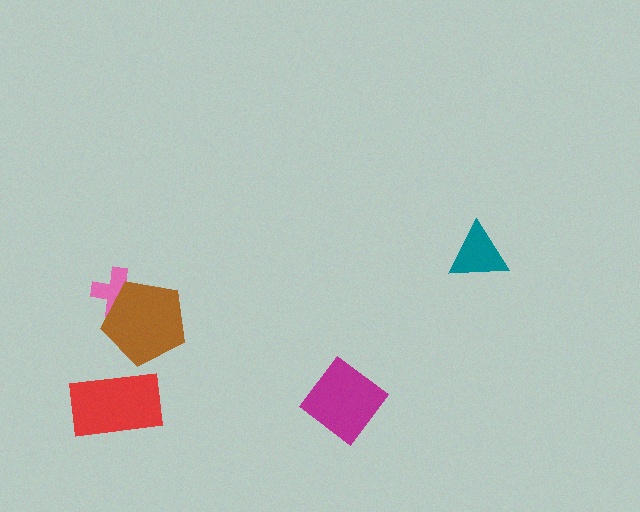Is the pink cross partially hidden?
Yes, it is partially covered by another shape.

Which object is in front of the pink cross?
The brown pentagon is in front of the pink cross.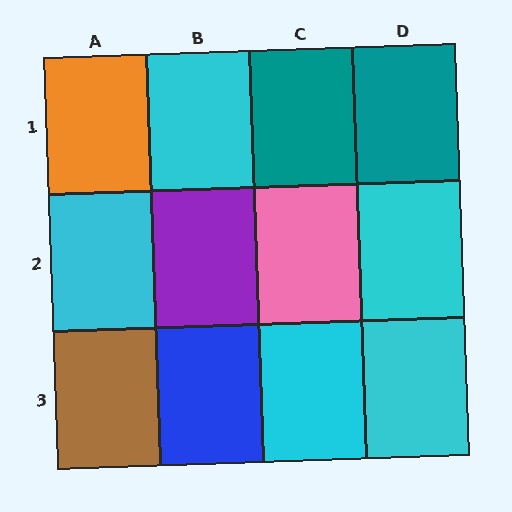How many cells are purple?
1 cell is purple.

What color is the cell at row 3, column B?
Blue.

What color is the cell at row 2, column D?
Cyan.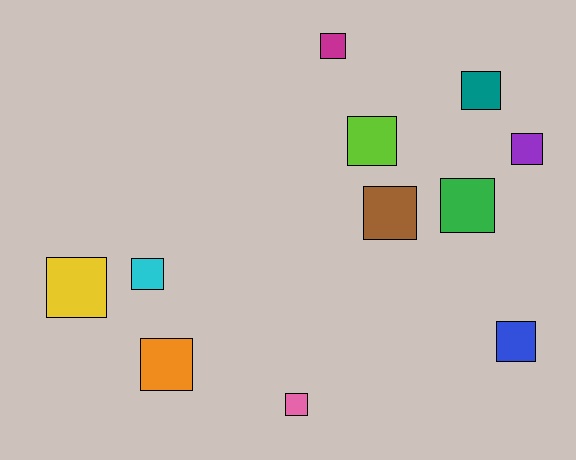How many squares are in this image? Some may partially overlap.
There are 11 squares.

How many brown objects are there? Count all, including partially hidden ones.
There is 1 brown object.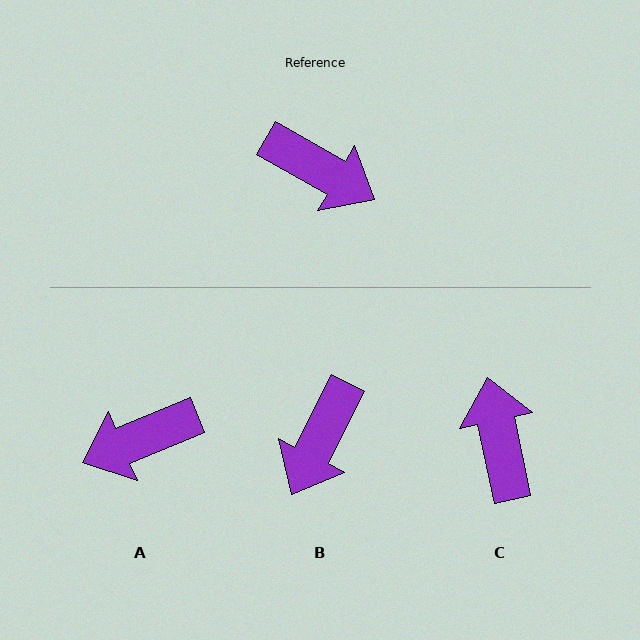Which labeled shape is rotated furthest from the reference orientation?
C, about 131 degrees away.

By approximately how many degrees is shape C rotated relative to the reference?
Approximately 131 degrees counter-clockwise.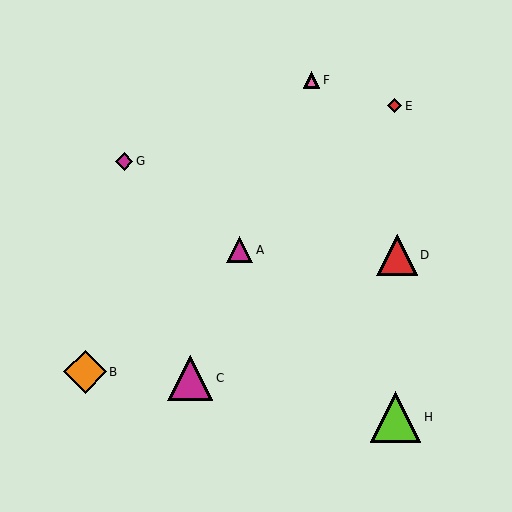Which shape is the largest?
The lime triangle (labeled H) is the largest.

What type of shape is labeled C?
Shape C is a magenta triangle.